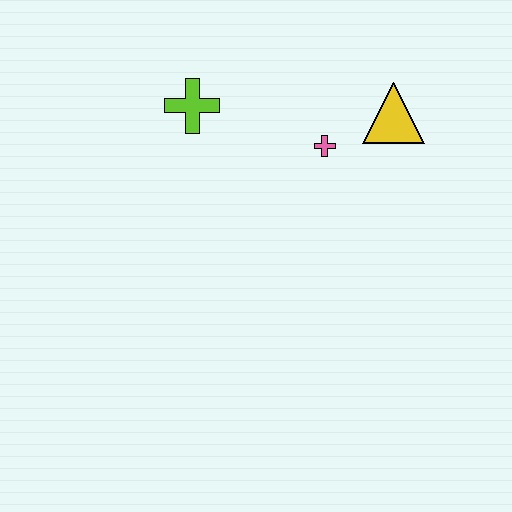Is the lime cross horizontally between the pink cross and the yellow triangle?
No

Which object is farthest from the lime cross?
The yellow triangle is farthest from the lime cross.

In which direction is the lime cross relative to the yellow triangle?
The lime cross is to the left of the yellow triangle.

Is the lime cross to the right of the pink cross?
No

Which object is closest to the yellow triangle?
The pink cross is closest to the yellow triangle.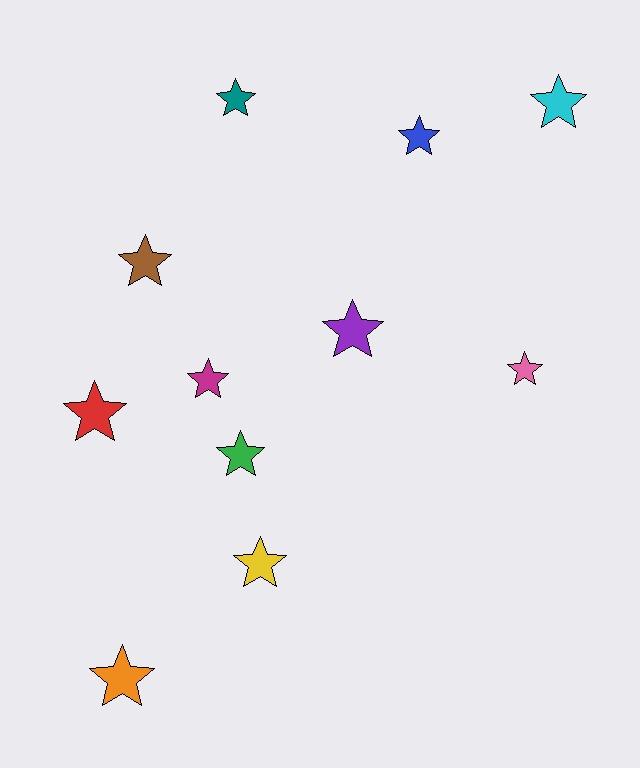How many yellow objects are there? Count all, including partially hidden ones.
There is 1 yellow object.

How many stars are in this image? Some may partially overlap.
There are 11 stars.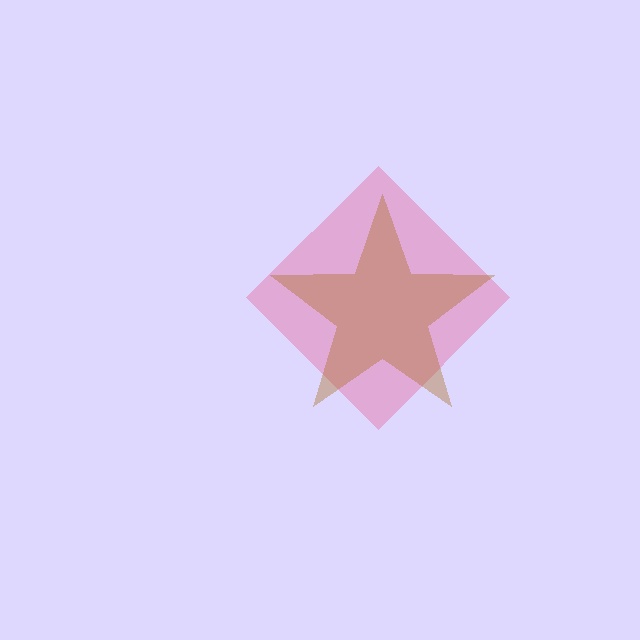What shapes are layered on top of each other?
The layered shapes are: a pink diamond, a brown star.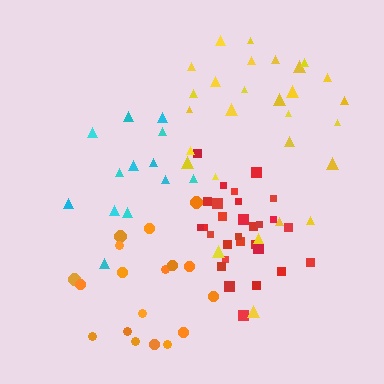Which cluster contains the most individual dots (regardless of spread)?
Red (29).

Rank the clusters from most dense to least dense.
red, orange, cyan, yellow.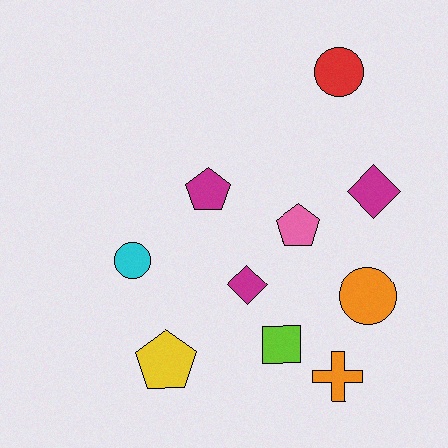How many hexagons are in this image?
There are no hexagons.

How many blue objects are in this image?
There are no blue objects.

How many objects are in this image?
There are 10 objects.